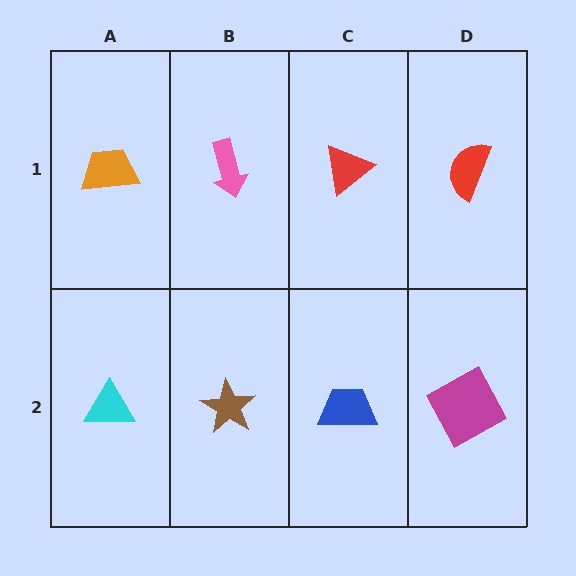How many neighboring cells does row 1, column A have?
2.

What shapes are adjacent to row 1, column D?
A magenta square (row 2, column D), a red triangle (row 1, column C).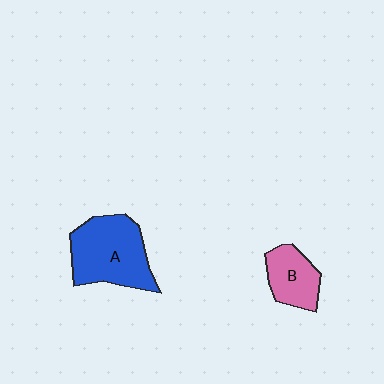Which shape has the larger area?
Shape A (blue).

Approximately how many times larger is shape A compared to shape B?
Approximately 1.9 times.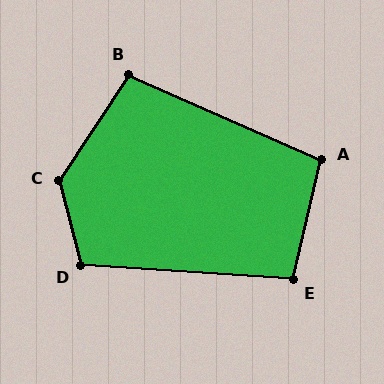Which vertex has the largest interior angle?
C, at approximately 133 degrees.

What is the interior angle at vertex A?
Approximately 100 degrees (obtuse).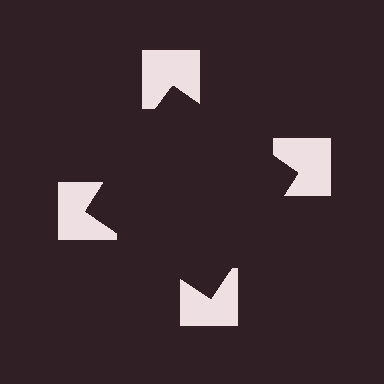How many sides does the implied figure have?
4 sides.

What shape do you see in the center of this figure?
An illusory square — its edges are inferred from the aligned wedge cuts in the notched squares, not physically drawn.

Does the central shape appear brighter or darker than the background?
It typically appears slightly darker than the background, even though no actual brightness change is drawn.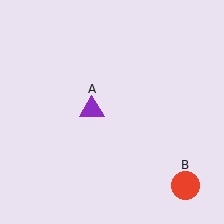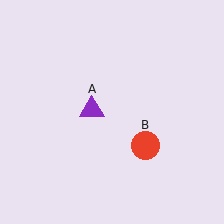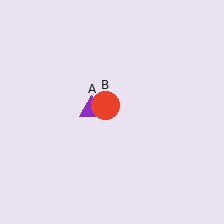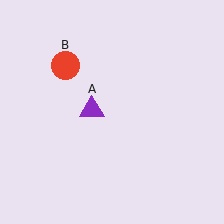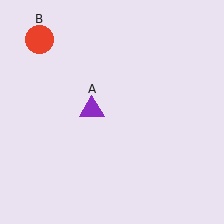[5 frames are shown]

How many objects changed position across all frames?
1 object changed position: red circle (object B).